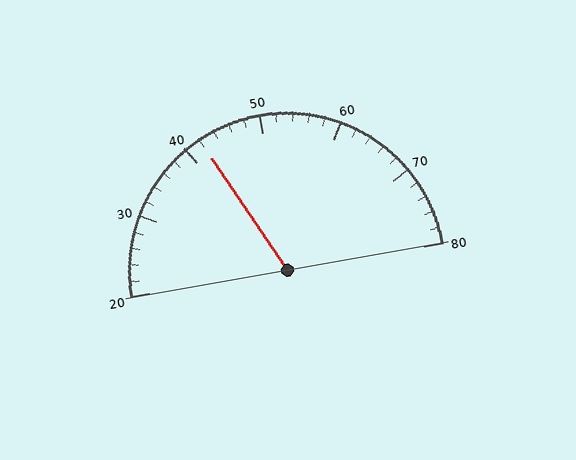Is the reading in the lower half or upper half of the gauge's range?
The reading is in the lower half of the range (20 to 80).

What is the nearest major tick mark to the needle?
The nearest major tick mark is 40.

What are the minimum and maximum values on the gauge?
The gauge ranges from 20 to 80.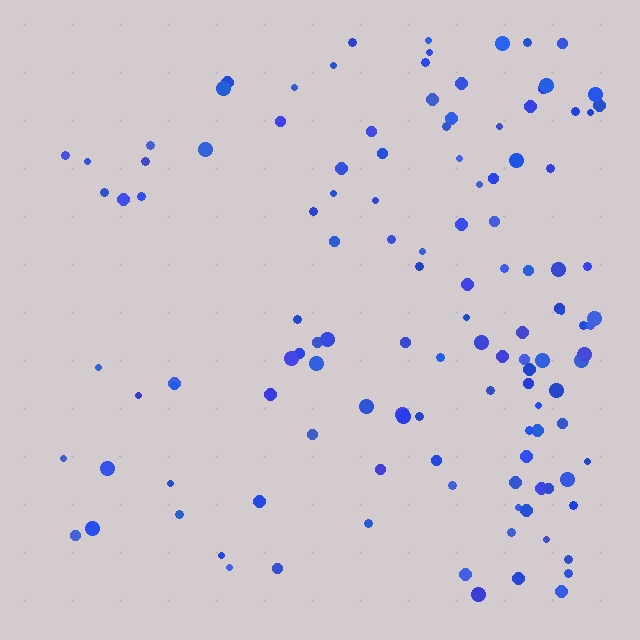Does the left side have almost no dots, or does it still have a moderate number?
Still a moderate number, just noticeably fewer than the right.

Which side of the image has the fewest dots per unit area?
The left.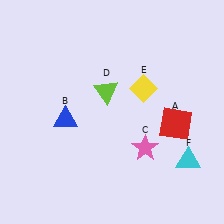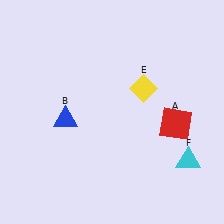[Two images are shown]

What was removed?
The lime triangle (D), the pink star (C) were removed in Image 2.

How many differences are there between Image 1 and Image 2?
There are 2 differences between the two images.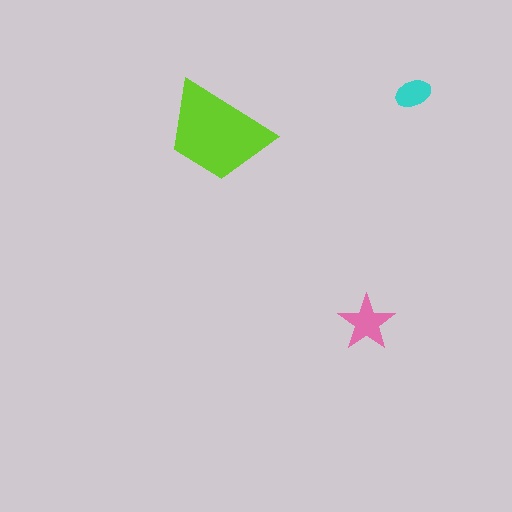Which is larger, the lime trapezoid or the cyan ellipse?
The lime trapezoid.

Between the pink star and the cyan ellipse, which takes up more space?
The pink star.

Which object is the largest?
The lime trapezoid.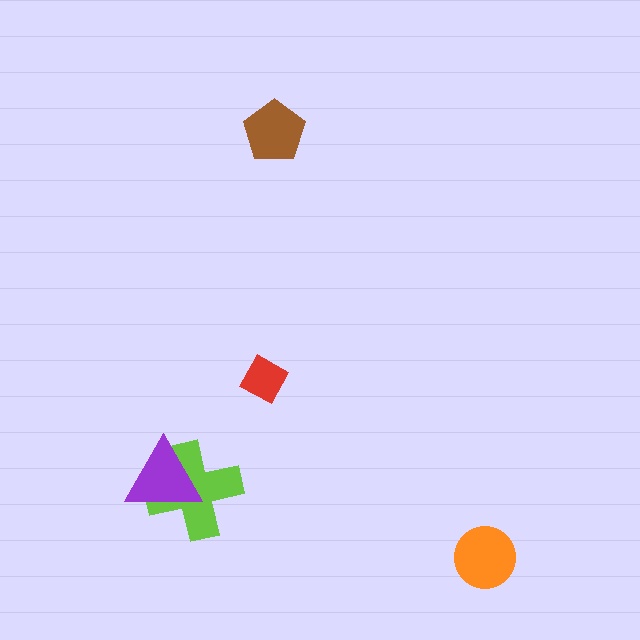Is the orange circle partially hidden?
No, no other shape covers it.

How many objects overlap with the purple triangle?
1 object overlaps with the purple triangle.